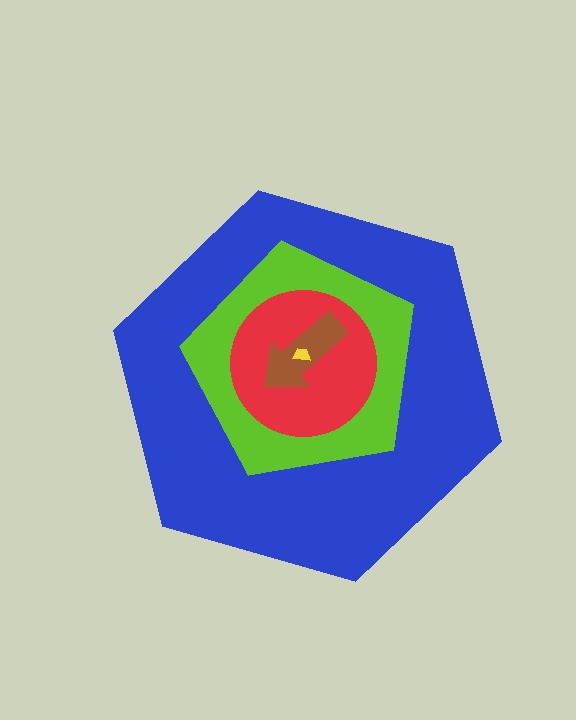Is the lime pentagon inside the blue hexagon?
Yes.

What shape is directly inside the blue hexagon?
The lime pentagon.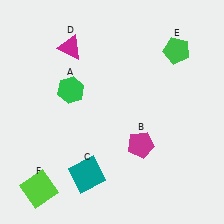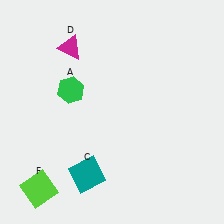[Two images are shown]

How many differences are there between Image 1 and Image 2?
There are 2 differences between the two images.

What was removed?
The magenta pentagon (B), the green pentagon (E) were removed in Image 2.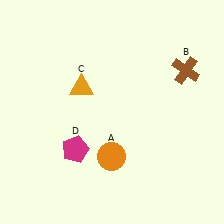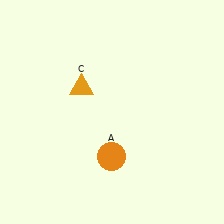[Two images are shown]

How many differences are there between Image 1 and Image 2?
There are 2 differences between the two images.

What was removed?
The magenta pentagon (D), the brown cross (B) were removed in Image 2.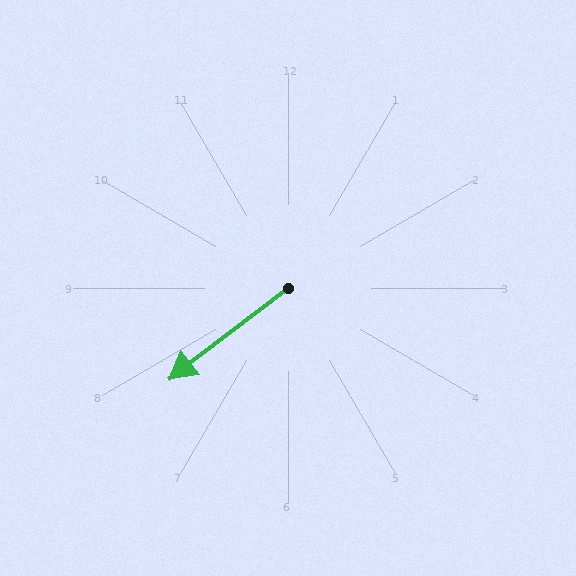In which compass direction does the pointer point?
Southwest.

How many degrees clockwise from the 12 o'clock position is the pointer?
Approximately 233 degrees.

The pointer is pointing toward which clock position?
Roughly 8 o'clock.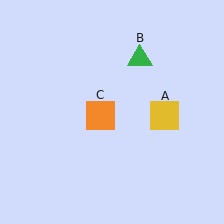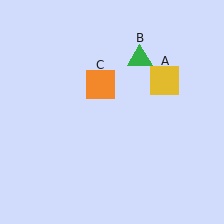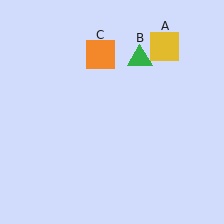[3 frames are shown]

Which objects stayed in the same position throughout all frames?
Green triangle (object B) remained stationary.